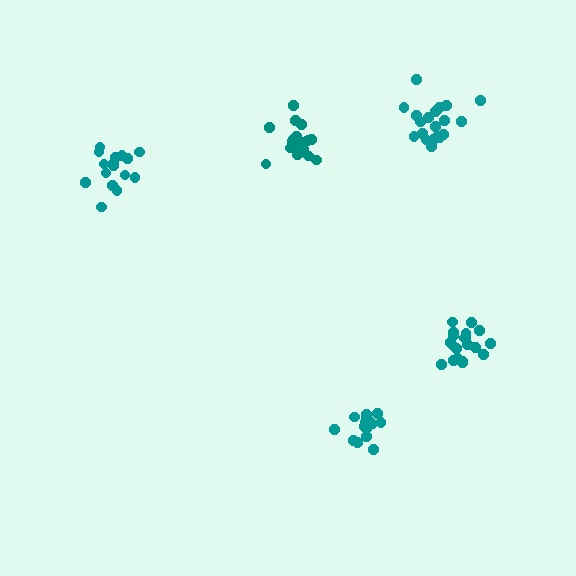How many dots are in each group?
Group 1: 20 dots, Group 2: 20 dots, Group 3: 16 dots, Group 4: 17 dots, Group 5: 20 dots (93 total).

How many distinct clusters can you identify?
There are 5 distinct clusters.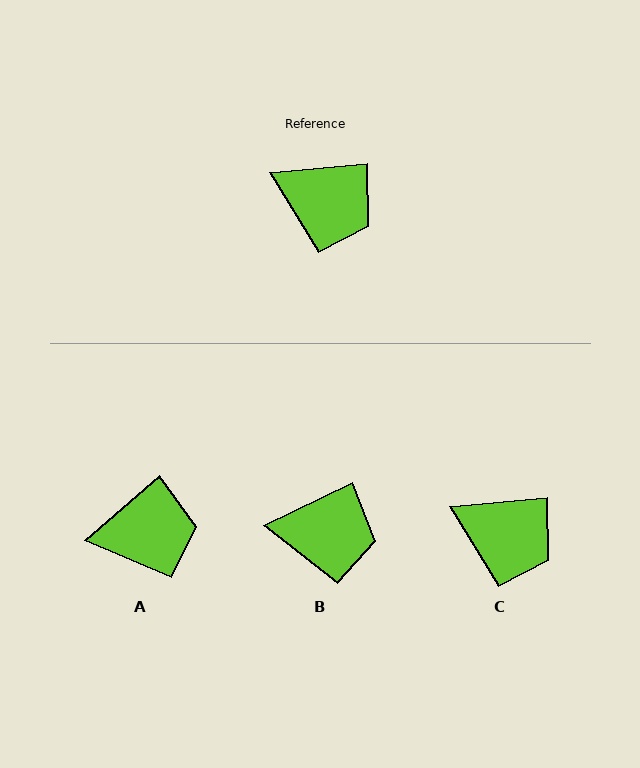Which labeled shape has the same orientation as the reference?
C.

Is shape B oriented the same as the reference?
No, it is off by about 21 degrees.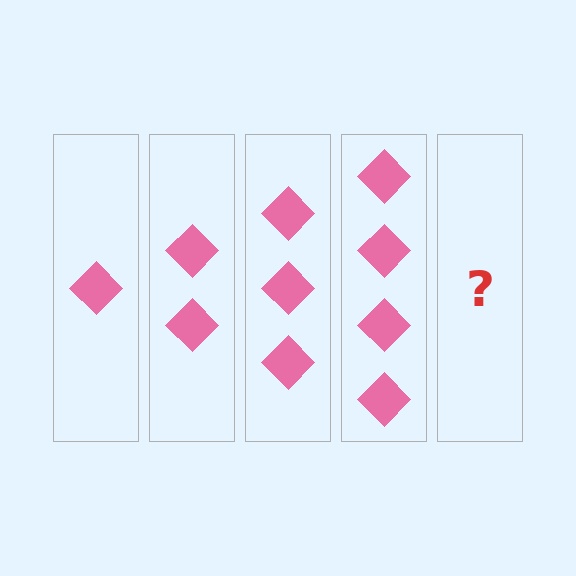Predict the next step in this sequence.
The next step is 5 diamonds.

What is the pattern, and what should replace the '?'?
The pattern is that each step adds one more diamond. The '?' should be 5 diamonds.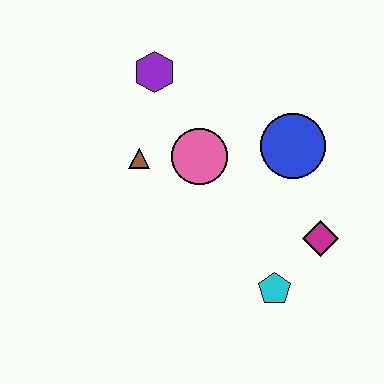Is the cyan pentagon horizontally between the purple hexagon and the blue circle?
Yes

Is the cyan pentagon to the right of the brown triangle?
Yes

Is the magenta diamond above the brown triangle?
No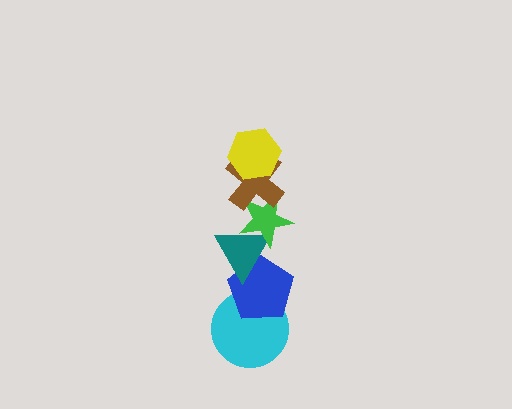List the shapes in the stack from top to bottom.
From top to bottom: the yellow hexagon, the brown cross, the green star, the teal triangle, the blue pentagon, the cyan circle.